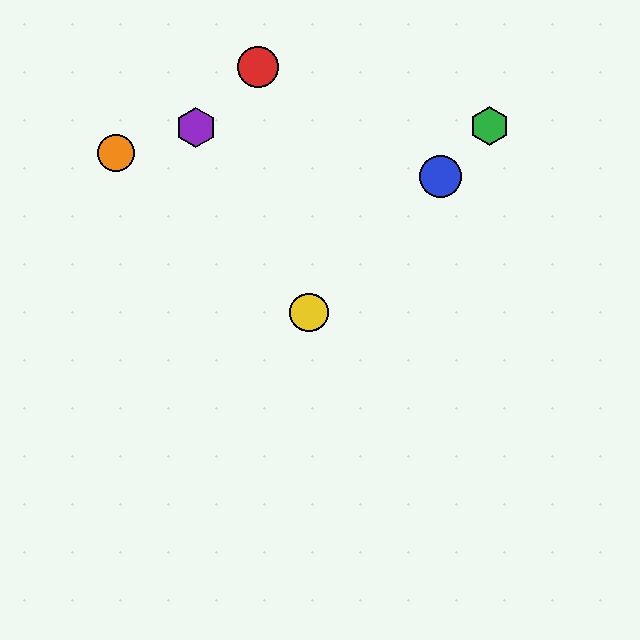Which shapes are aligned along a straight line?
The blue circle, the green hexagon, the yellow circle are aligned along a straight line.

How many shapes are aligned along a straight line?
3 shapes (the blue circle, the green hexagon, the yellow circle) are aligned along a straight line.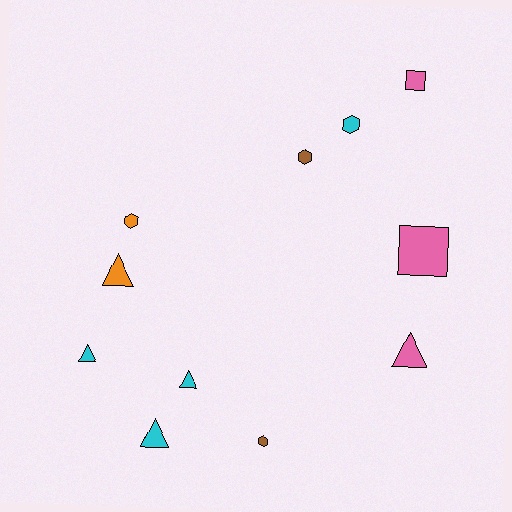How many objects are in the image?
There are 11 objects.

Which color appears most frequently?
Cyan, with 4 objects.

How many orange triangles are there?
There is 1 orange triangle.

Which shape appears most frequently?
Triangle, with 5 objects.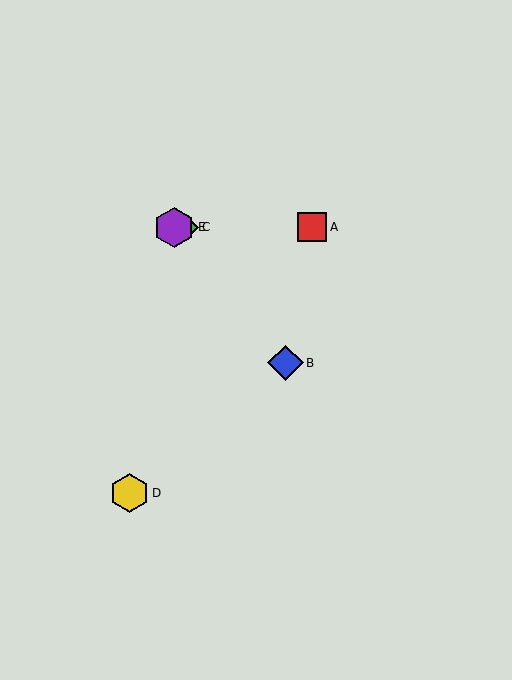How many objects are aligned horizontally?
3 objects (A, C, E) are aligned horizontally.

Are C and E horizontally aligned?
Yes, both are at y≈227.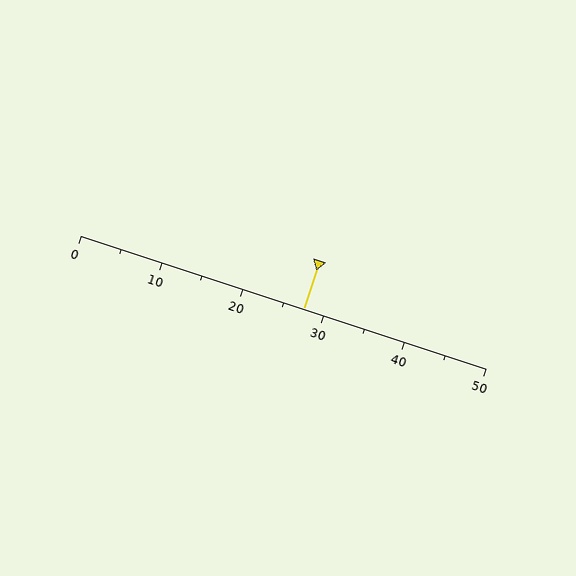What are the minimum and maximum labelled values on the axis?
The axis runs from 0 to 50.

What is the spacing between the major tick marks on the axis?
The major ticks are spaced 10 apart.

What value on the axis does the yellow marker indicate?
The marker indicates approximately 27.5.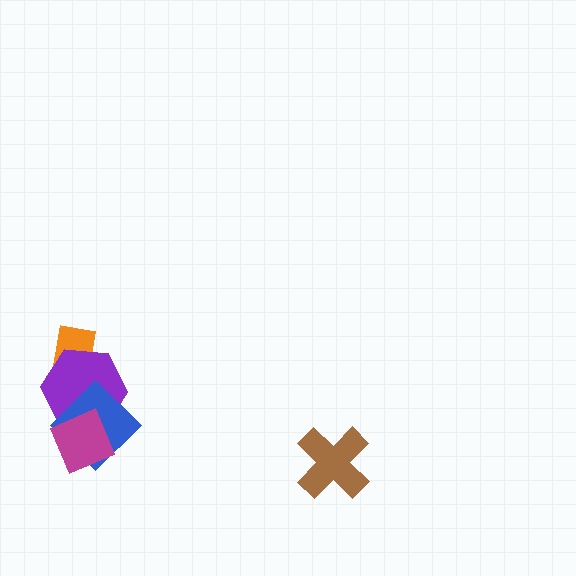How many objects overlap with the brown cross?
0 objects overlap with the brown cross.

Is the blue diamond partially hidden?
Yes, it is partially covered by another shape.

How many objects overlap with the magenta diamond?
2 objects overlap with the magenta diamond.